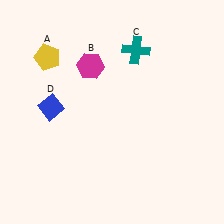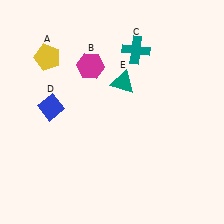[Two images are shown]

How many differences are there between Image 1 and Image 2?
There is 1 difference between the two images.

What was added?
A teal triangle (E) was added in Image 2.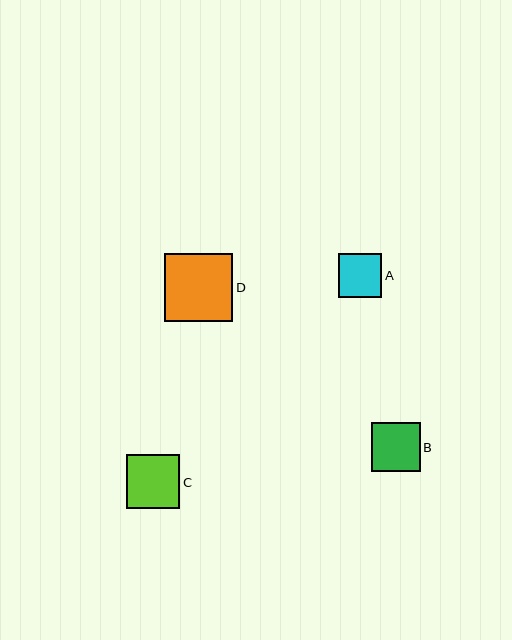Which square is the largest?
Square D is the largest with a size of approximately 68 pixels.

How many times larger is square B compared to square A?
Square B is approximately 1.1 times the size of square A.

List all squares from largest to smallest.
From largest to smallest: D, C, B, A.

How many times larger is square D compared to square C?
Square D is approximately 1.3 times the size of square C.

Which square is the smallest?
Square A is the smallest with a size of approximately 44 pixels.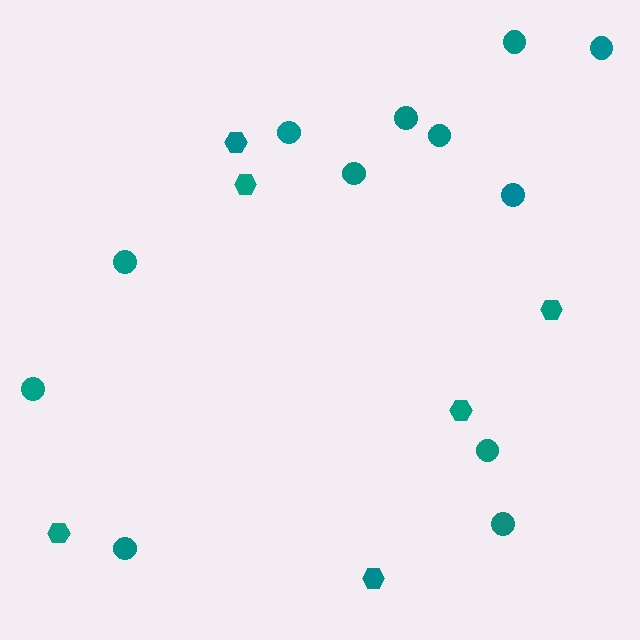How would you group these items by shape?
There are 2 groups: one group of hexagons (6) and one group of circles (12).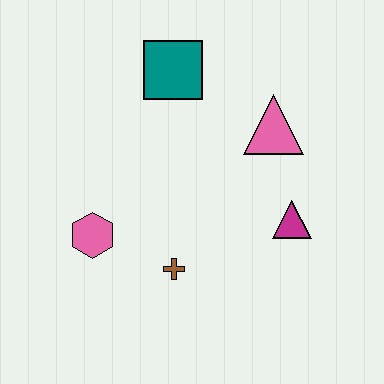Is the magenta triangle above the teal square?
No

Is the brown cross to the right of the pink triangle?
No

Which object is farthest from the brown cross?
The teal square is farthest from the brown cross.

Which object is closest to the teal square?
The pink triangle is closest to the teal square.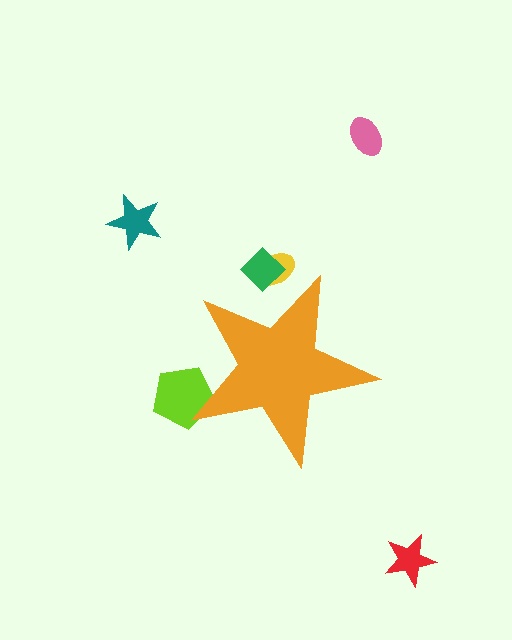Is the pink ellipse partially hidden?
No, the pink ellipse is fully visible.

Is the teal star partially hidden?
No, the teal star is fully visible.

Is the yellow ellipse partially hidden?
Yes, the yellow ellipse is partially hidden behind the orange star.